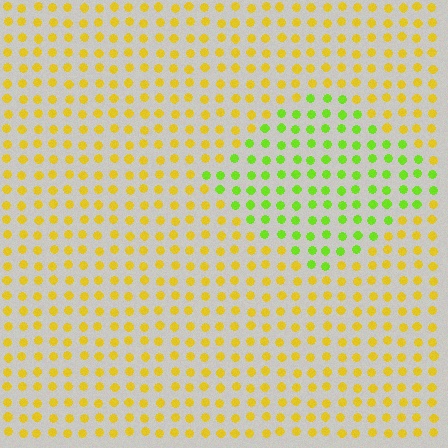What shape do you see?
I see a diamond.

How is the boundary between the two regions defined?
The boundary is defined purely by a slight shift in hue (about 46 degrees). Spacing, size, and orientation are identical on both sides.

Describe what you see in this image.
The image is filled with small yellow elements in a uniform arrangement. A diamond-shaped region is visible where the elements are tinted to a slightly different hue, forming a subtle color boundary.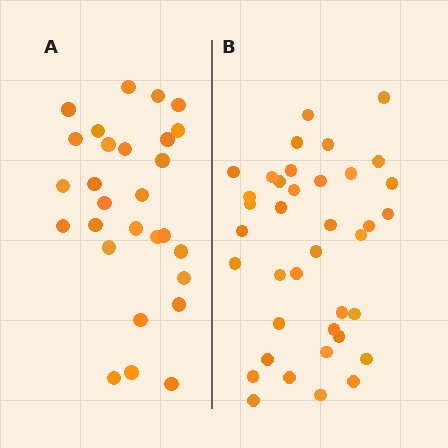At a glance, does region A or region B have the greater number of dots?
Region B (the right region) has more dots.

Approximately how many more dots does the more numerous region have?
Region B has roughly 10 or so more dots than region A.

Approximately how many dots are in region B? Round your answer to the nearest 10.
About 40 dots. (The exact count is 38, which rounds to 40.)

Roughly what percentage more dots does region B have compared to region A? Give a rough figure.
About 35% more.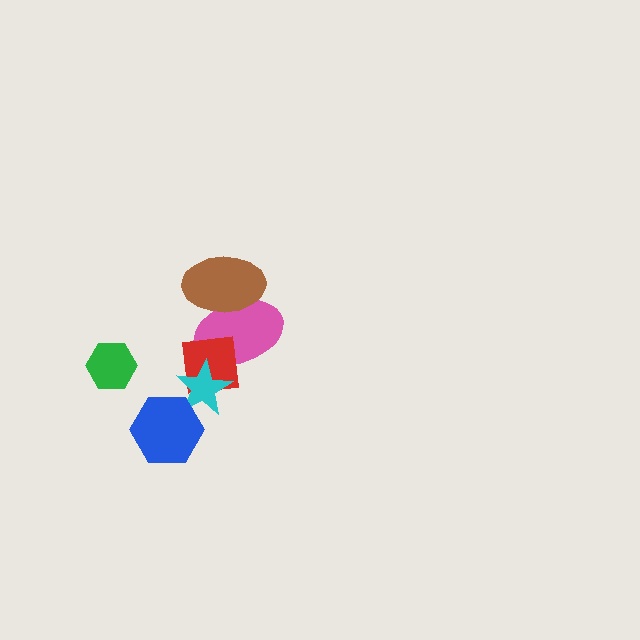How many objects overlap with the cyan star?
3 objects overlap with the cyan star.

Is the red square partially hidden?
Yes, it is partially covered by another shape.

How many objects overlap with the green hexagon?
0 objects overlap with the green hexagon.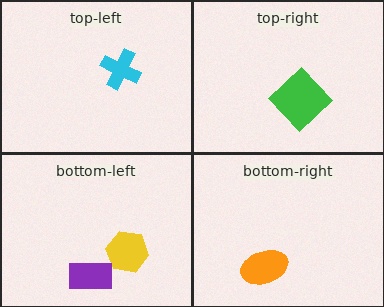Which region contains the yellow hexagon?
The bottom-left region.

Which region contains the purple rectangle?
The bottom-left region.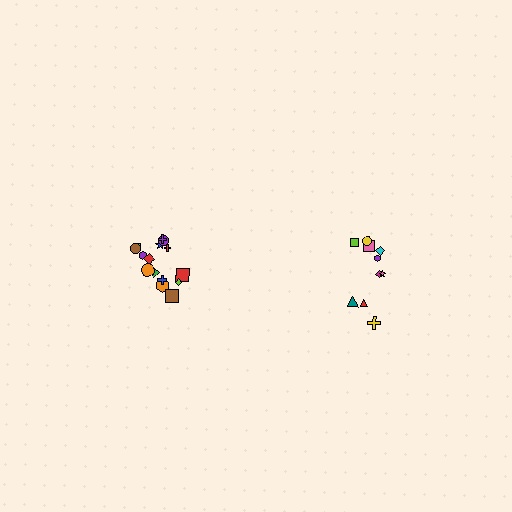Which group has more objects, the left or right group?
The left group.